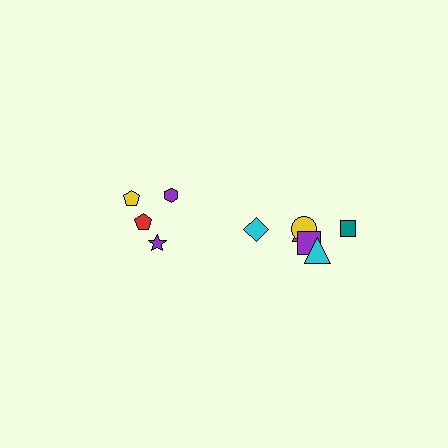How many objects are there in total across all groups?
There are 10 objects.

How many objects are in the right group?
There are 6 objects.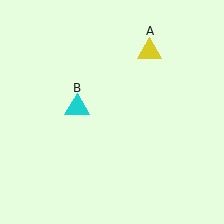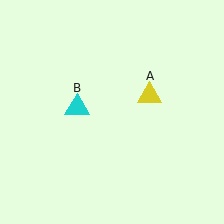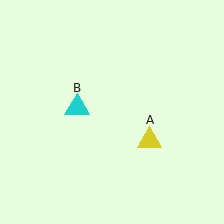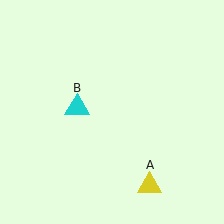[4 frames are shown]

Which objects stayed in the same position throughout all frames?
Cyan triangle (object B) remained stationary.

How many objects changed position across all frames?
1 object changed position: yellow triangle (object A).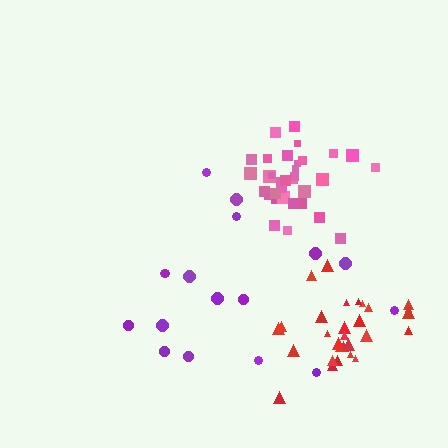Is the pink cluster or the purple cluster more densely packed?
Pink.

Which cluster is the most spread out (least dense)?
Purple.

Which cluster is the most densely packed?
Pink.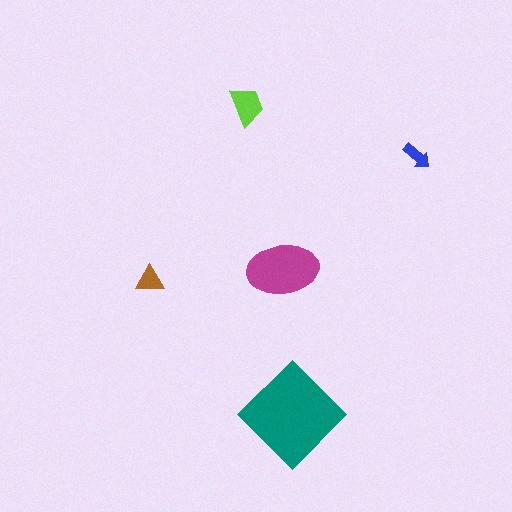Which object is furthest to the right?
The blue arrow is rightmost.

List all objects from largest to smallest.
The teal diamond, the magenta ellipse, the lime trapezoid, the brown triangle, the blue arrow.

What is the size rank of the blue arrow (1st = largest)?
5th.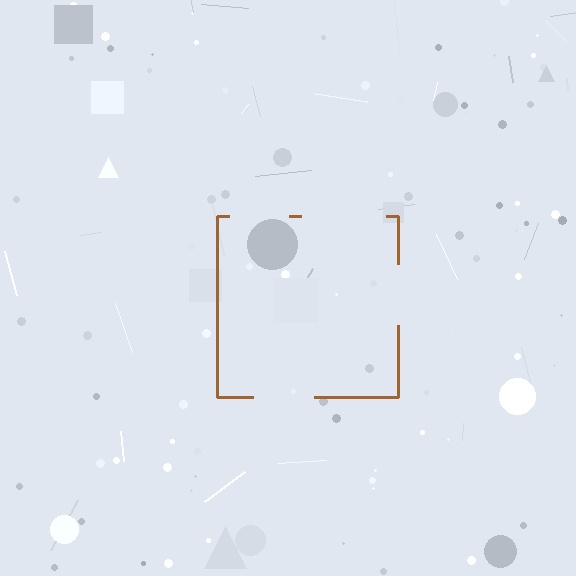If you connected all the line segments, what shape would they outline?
They would outline a square.